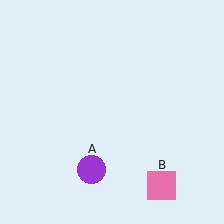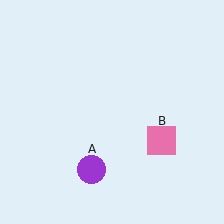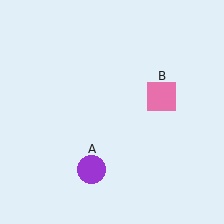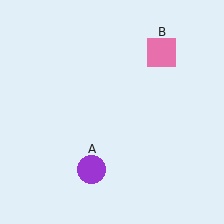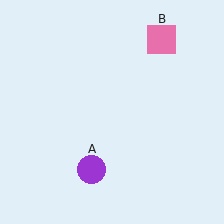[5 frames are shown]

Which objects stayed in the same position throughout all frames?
Purple circle (object A) remained stationary.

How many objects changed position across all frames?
1 object changed position: pink square (object B).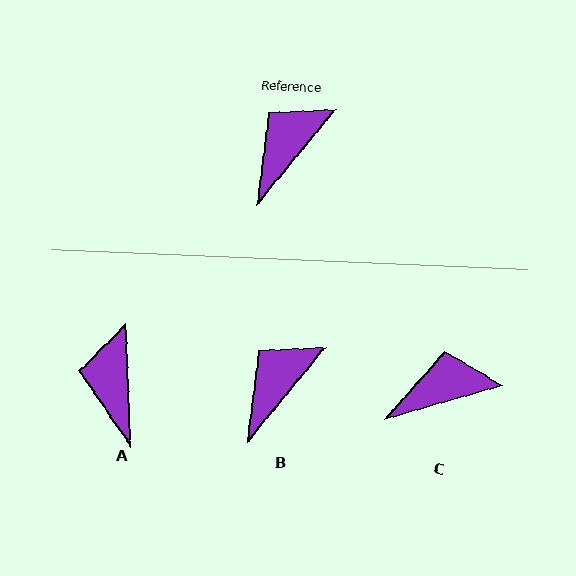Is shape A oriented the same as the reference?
No, it is off by about 42 degrees.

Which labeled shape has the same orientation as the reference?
B.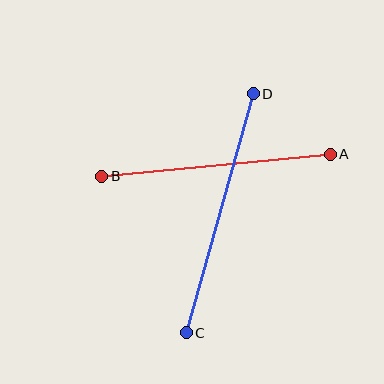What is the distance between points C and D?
The distance is approximately 248 pixels.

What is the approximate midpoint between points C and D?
The midpoint is at approximately (220, 213) pixels.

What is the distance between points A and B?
The distance is approximately 230 pixels.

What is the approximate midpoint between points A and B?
The midpoint is at approximately (216, 165) pixels.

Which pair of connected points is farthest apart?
Points C and D are farthest apart.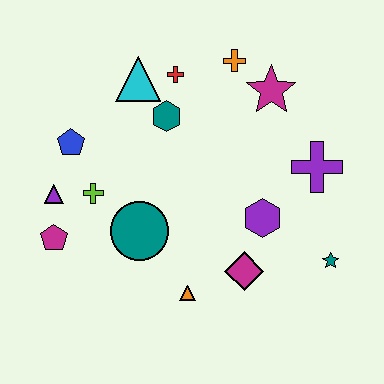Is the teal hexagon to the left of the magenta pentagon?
No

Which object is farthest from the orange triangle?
The orange cross is farthest from the orange triangle.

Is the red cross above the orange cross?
No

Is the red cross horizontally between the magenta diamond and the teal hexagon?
Yes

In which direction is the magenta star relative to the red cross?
The magenta star is to the right of the red cross.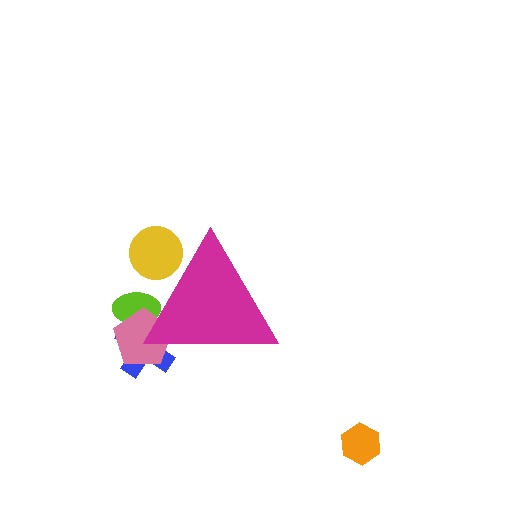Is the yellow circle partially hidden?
Yes, the yellow circle is partially hidden behind the magenta triangle.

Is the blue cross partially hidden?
Yes, the blue cross is partially hidden behind the magenta triangle.